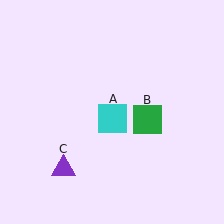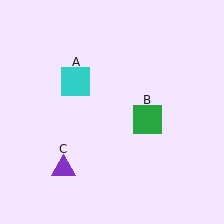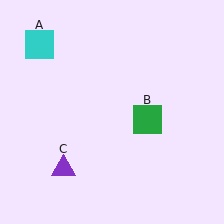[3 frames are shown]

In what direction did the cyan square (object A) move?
The cyan square (object A) moved up and to the left.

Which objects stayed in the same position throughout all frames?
Green square (object B) and purple triangle (object C) remained stationary.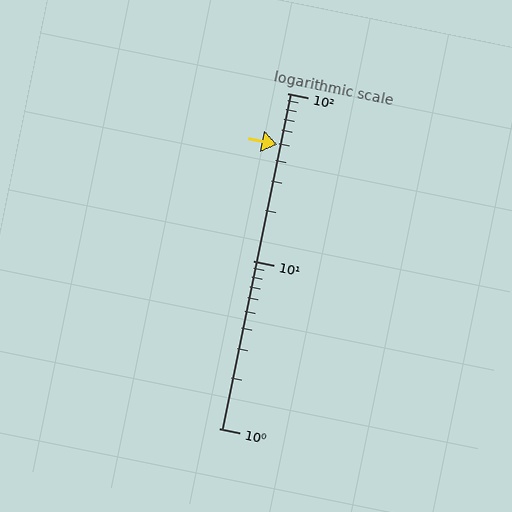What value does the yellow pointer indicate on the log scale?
The pointer indicates approximately 49.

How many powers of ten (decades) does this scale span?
The scale spans 2 decades, from 1 to 100.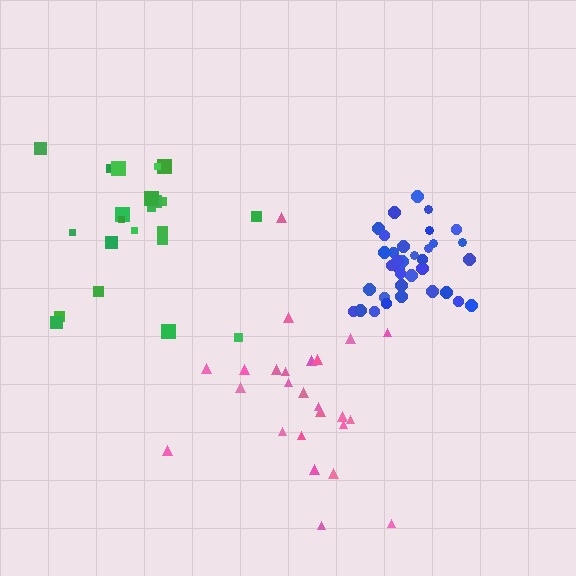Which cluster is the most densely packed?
Blue.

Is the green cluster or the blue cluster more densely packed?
Blue.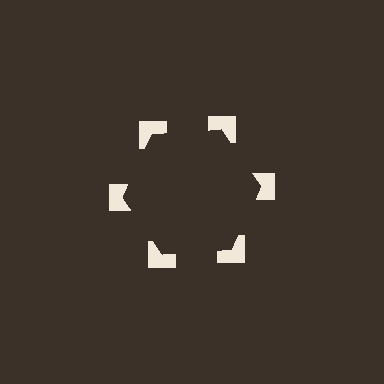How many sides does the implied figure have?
6 sides.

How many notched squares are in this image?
There are 6 — one at each vertex of the illusory hexagon.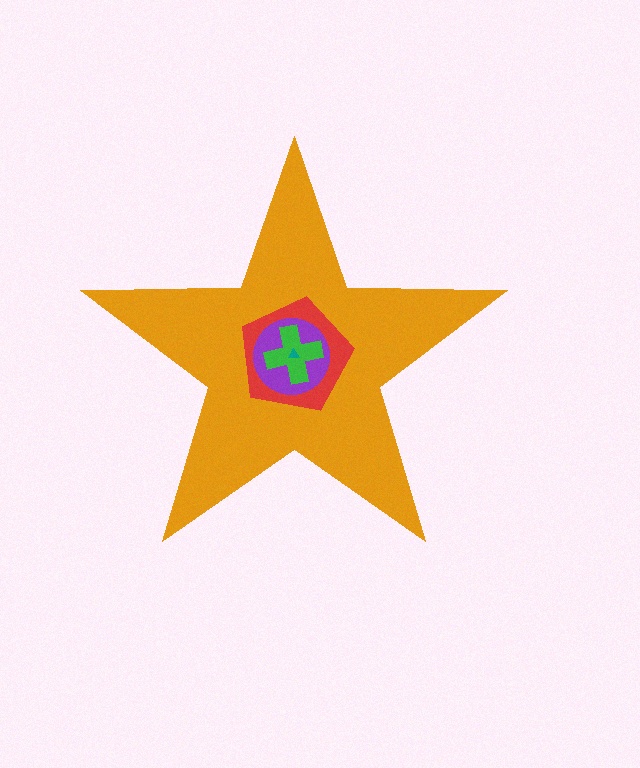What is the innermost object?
The teal triangle.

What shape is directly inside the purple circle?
The green cross.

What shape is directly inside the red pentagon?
The purple circle.